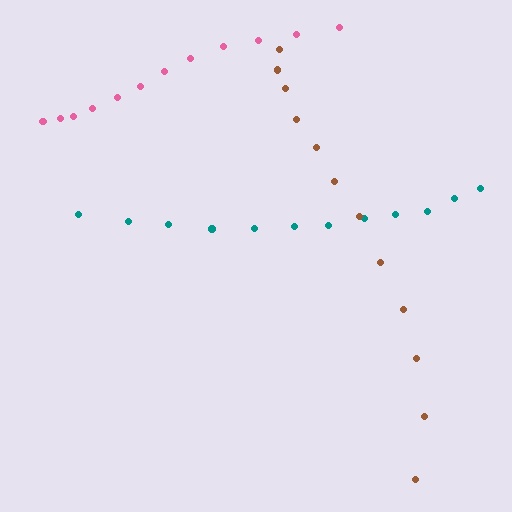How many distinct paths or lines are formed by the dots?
There are 3 distinct paths.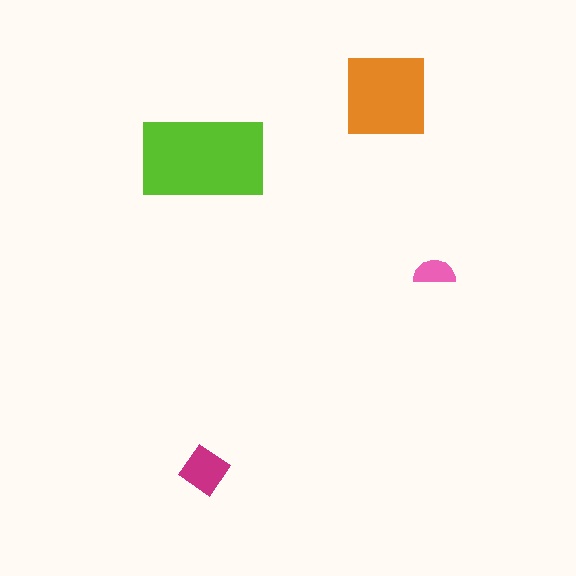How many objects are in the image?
There are 4 objects in the image.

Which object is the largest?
The lime rectangle.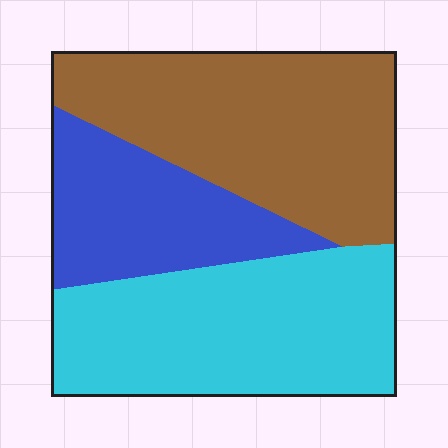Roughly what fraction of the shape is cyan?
Cyan takes up about three eighths (3/8) of the shape.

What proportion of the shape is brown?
Brown covers around 40% of the shape.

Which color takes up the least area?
Blue, at roughly 25%.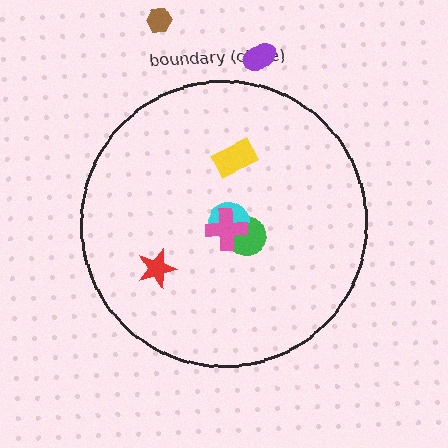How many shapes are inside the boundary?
5 inside, 2 outside.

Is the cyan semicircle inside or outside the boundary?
Inside.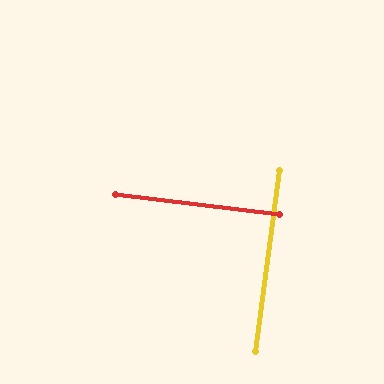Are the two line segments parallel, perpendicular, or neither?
Perpendicular — they meet at approximately 89°.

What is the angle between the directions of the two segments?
Approximately 89 degrees.